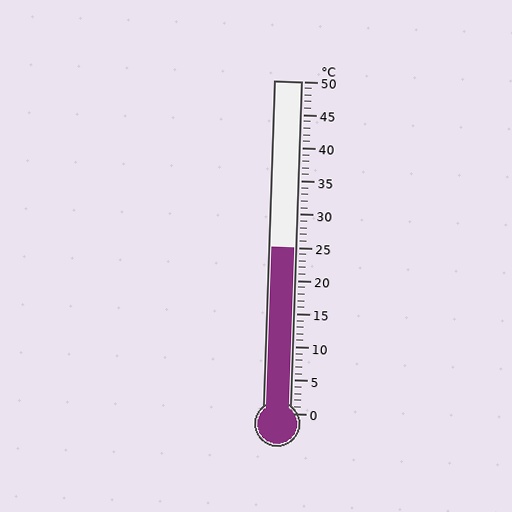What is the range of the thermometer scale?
The thermometer scale ranges from 0°C to 50°C.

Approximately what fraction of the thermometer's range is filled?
The thermometer is filled to approximately 50% of its range.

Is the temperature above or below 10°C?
The temperature is above 10°C.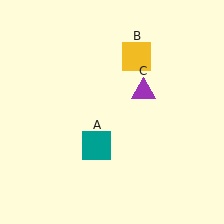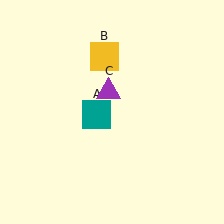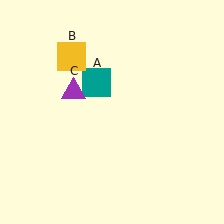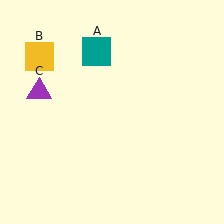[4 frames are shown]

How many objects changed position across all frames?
3 objects changed position: teal square (object A), yellow square (object B), purple triangle (object C).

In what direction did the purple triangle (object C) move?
The purple triangle (object C) moved left.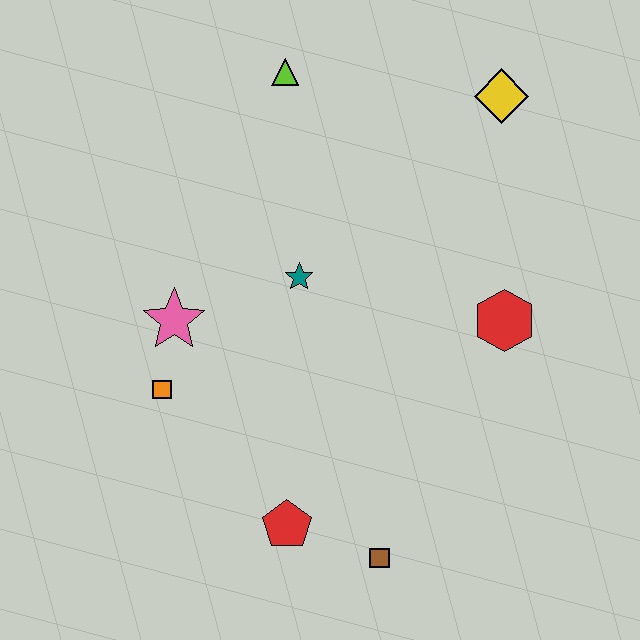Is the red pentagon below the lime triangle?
Yes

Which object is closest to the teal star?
The pink star is closest to the teal star.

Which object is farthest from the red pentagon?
The yellow diamond is farthest from the red pentagon.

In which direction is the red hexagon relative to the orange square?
The red hexagon is to the right of the orange square.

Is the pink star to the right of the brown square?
No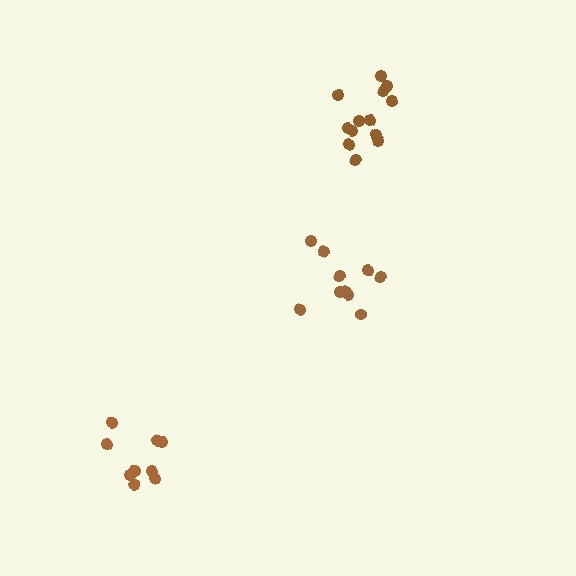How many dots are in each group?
Group 1: 13 dots, Group 2: 10 dots, Group 3: 9 dots (32 total).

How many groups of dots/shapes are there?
There are 3 groups.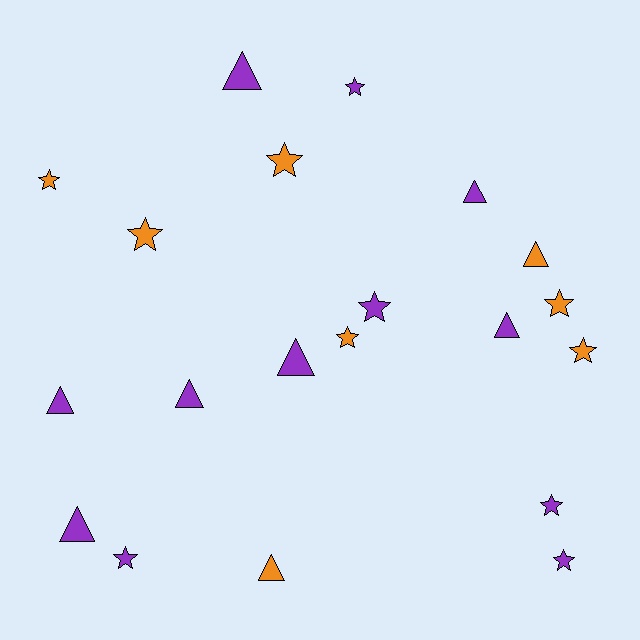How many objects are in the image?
There are 20 objects.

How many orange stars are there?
There are 6 orange stars.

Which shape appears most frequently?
Star, with 11 objects.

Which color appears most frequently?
Purple, with 12 objects.